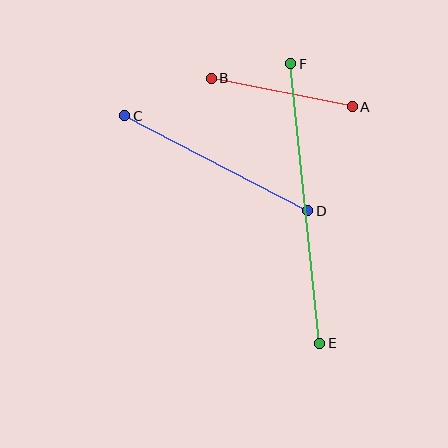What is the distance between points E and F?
The distance is approximately 281 pixels.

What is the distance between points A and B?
The distance is approximately 144 pixels.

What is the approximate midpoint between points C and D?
The midpoint is at approximately (216, 163) pixels.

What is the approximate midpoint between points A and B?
The midpoint is at approximately (282, 92) pixels.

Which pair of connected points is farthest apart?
Points E and F are farthest apart.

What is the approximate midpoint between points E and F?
The midpoint is at approximately (305, 204) pixels.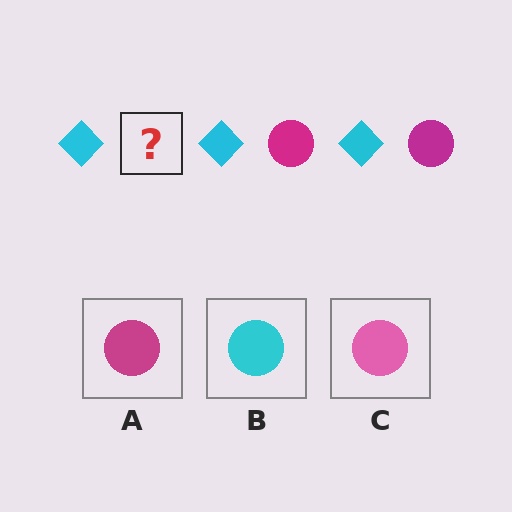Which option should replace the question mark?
Option A.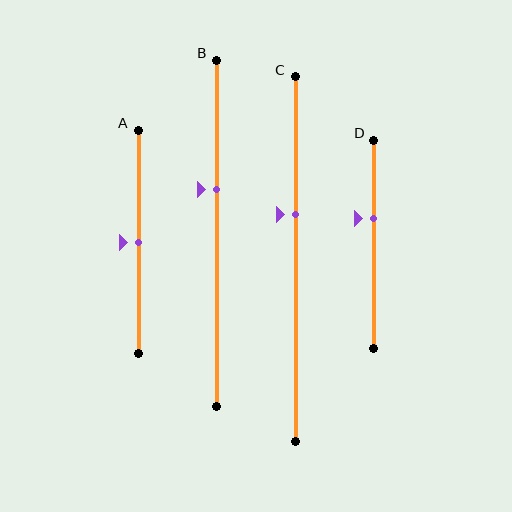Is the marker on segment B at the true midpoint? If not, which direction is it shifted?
No, the marker on segment B is shifted upward by about 13% of the segment length.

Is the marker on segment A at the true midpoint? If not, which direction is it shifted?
Yes, the marker on segment A is at the true midpoint.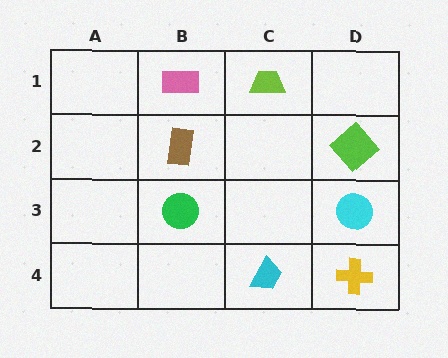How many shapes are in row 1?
2 shapes.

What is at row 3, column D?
A cyan circle.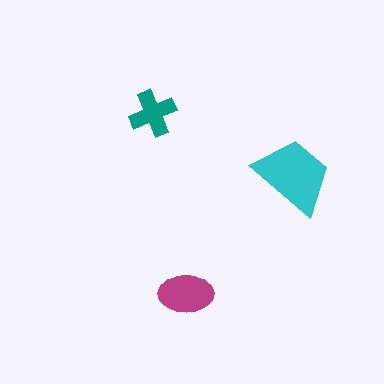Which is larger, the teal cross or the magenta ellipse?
The magenta ellipse.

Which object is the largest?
The cyan trapezoid.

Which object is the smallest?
The teal cross.